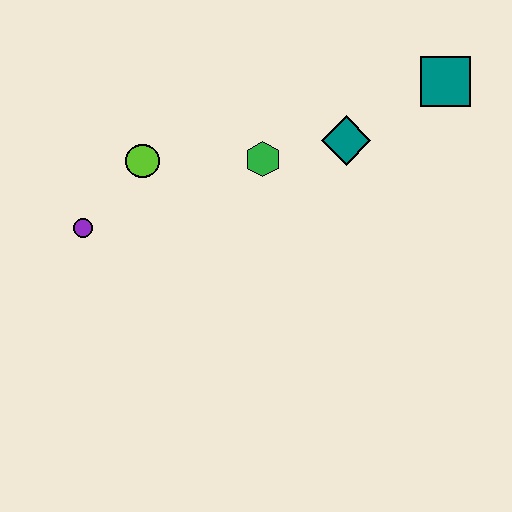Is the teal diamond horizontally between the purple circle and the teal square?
Yes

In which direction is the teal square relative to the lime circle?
The teal square is to the right of the lime circle.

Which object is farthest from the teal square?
The purple circle is farthest from the teal square.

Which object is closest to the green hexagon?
The teal diamond is closest to the green hexagon.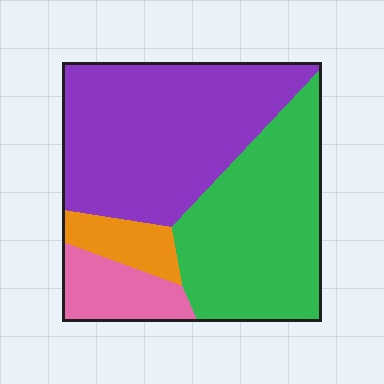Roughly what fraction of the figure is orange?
Orange takes up about one tenth (1/10) of the figure.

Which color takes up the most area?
Purple, at roughly 45%.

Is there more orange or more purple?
Purple.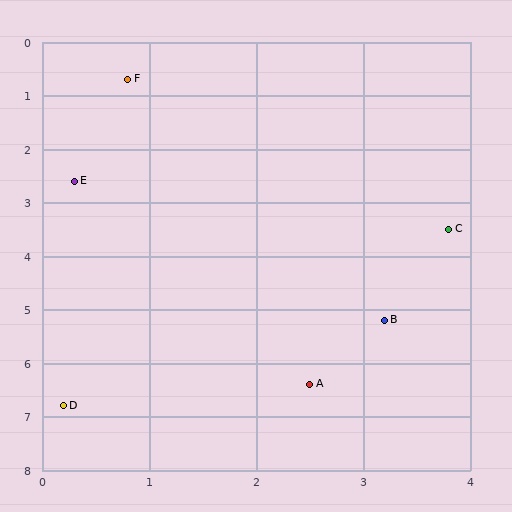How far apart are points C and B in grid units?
Points C and B are about 1.8 grid units apart.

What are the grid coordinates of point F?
Point F is at approximately (0.8, 0.7).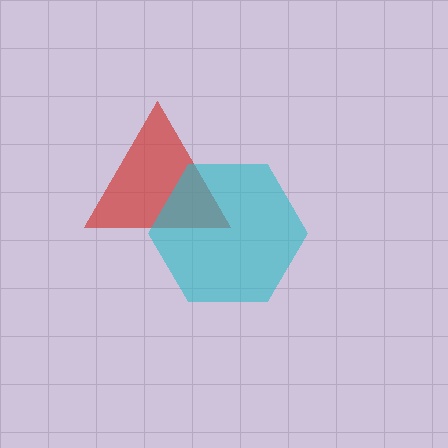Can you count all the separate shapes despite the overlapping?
Yes, there are 2 separate shapes.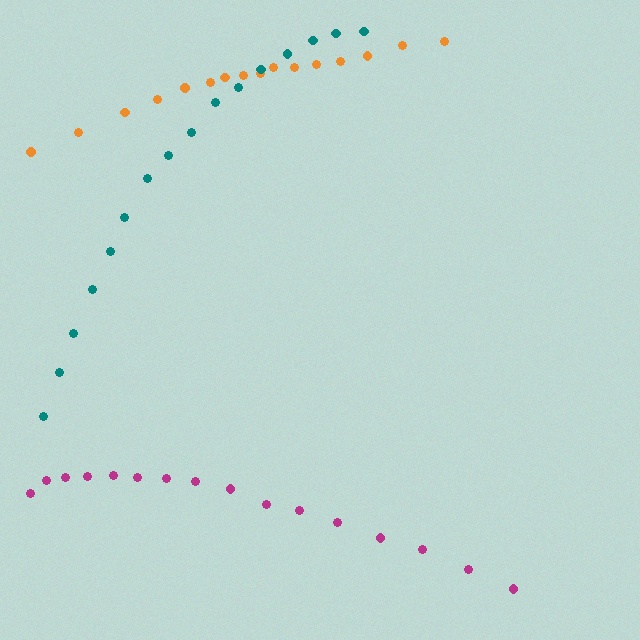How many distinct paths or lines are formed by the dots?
There are 3 distinct paths.